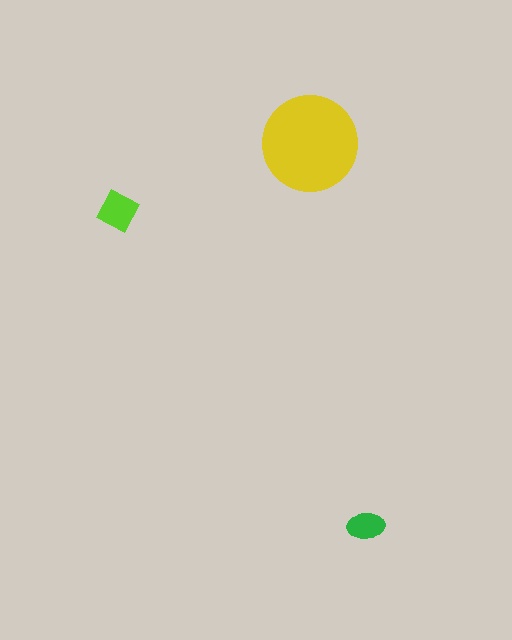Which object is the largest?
The yellow circle.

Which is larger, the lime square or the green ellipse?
The lime square.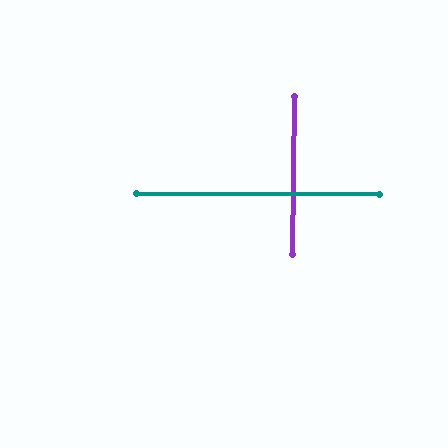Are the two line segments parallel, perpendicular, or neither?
Perpendicular — they meet at approximately 90°.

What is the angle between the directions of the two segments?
Approximately 90 degrees.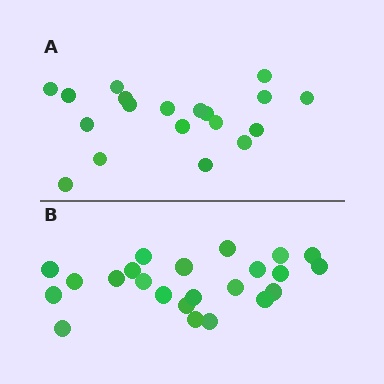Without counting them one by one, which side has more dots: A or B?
Region B (the bottom region) has more dots.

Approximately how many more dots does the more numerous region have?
Region B has about 4 more dots than region A.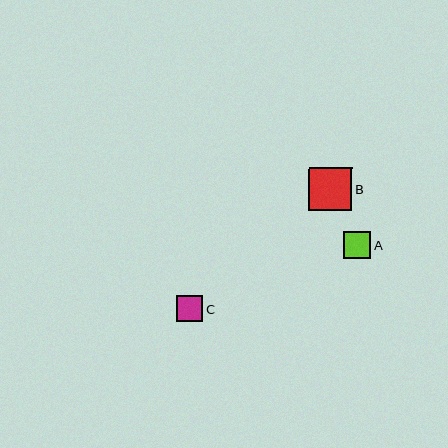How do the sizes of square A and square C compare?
Square A and square C are approximately the same size.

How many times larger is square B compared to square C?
Square B is approximately 1.6 times the size of square C.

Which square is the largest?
Square B is the largest with a size of approximately 43 pixels.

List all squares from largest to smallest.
From largest to smallest: B, A, C.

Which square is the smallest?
Square C is the smallest with a size of approximately 26 pixels.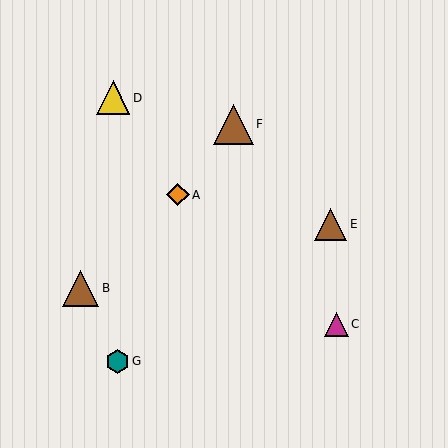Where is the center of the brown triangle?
The center of the brown triangle is at (331, 224).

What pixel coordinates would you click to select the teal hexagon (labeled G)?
Click at (117, 361) to select the teal hexagon G.